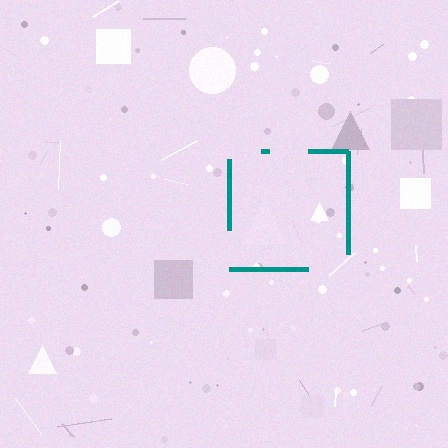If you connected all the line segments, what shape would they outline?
They would outline a square.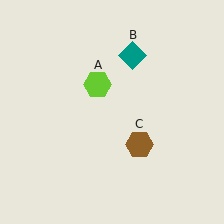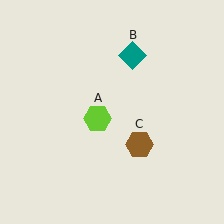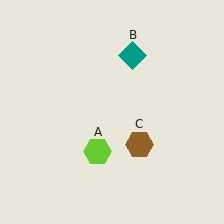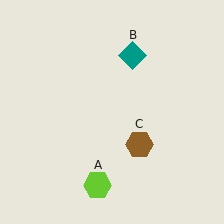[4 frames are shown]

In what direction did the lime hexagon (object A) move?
The lime hexagon (object A) moved down.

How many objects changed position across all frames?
1 object changed position: lime hexagon (object A).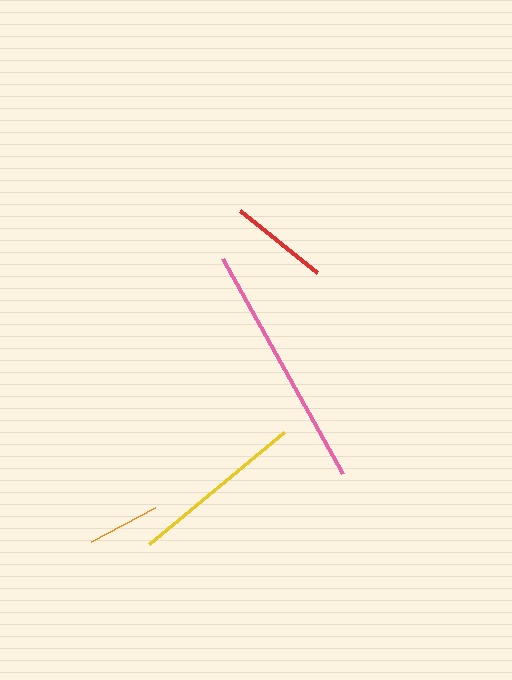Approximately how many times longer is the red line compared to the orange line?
The red line is approximately 1.4 times the length of the orange line.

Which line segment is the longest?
The pink line is the longest at approximately 246 pixels.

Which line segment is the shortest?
The orange line is the shortest at approximately 72 pixels.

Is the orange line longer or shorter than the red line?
The red line is longer than the orange line.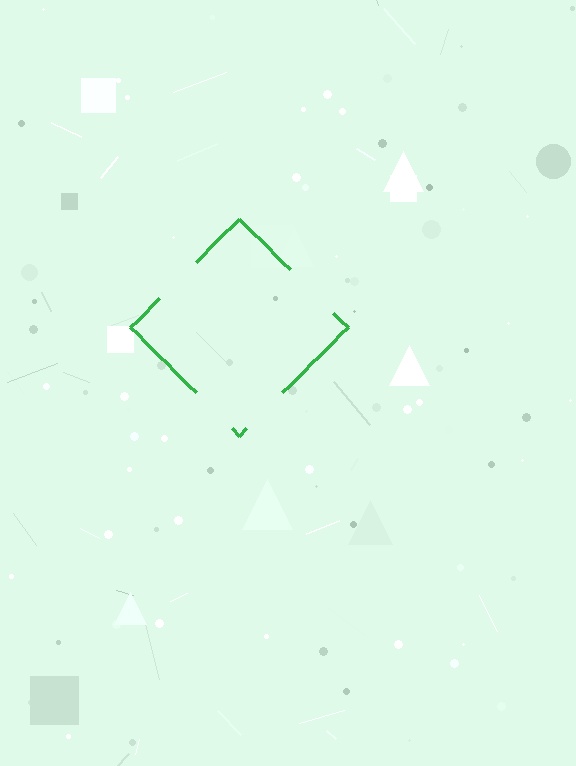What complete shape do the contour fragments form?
The contour fragments form a diamond.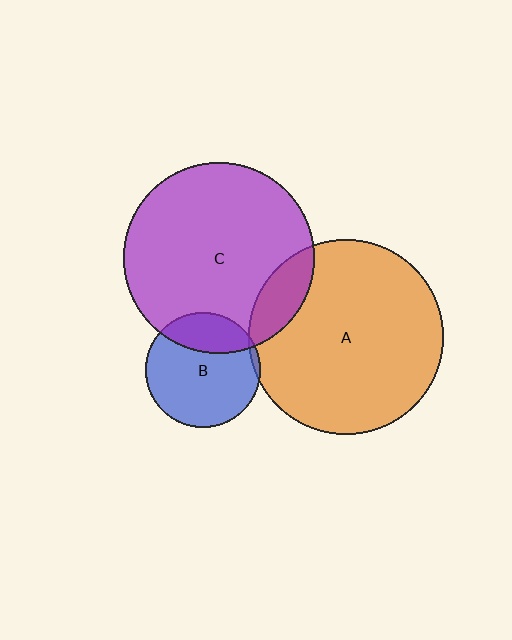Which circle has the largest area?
Circle A (orange).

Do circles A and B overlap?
Yes.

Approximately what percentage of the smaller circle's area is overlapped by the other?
Approximately 5%.